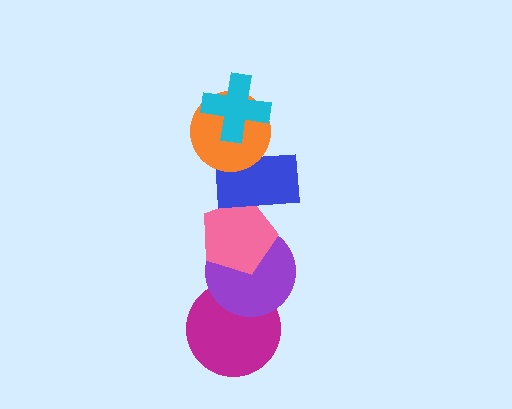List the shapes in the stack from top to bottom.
From top to bottom: the cyan cross, the orange circle, the blue rectangle, the pink pentagon, the purple circle, the magenta circle.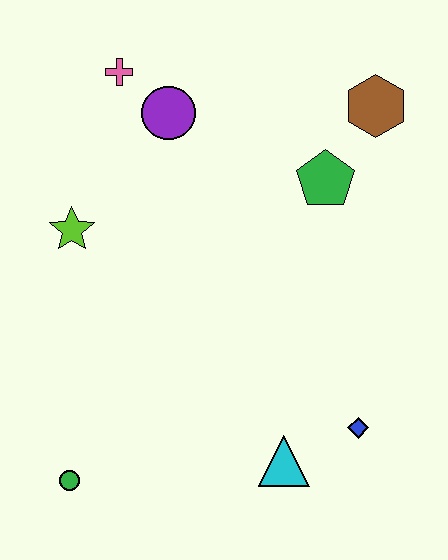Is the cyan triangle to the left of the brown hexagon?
Yes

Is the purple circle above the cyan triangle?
Yes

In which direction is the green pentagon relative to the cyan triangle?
The green pentagon is above the cyan triangle.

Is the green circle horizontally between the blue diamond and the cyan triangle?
No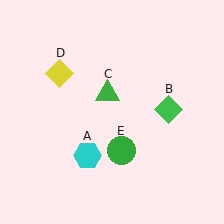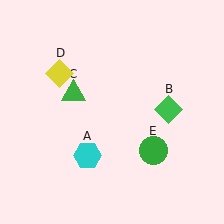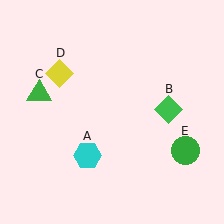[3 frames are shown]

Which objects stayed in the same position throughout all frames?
Cyan hexagon (object A) and green diamond (object B) and yellow diamond (object D) remained stationary.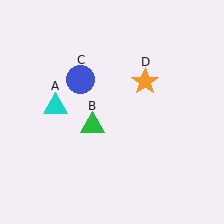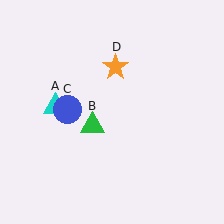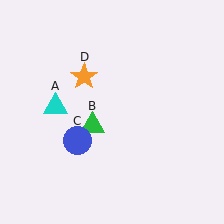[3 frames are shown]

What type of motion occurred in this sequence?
The blue circle (object C), orange star (object D) rotated counterclockwise around the center of the scene.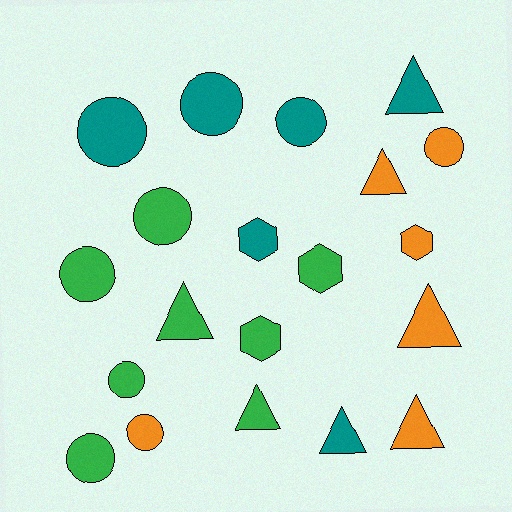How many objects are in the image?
There are 20 objects.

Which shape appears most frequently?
Circle, with 9 objects.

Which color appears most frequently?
Green, with 8 objects.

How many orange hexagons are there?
There is 1 orange hexagon.